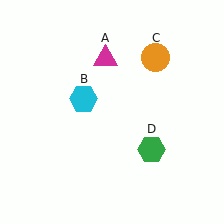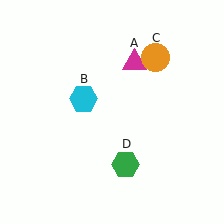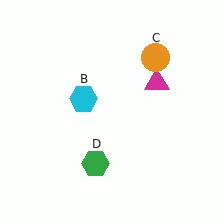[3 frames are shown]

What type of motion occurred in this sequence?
The magenta triangle (object A), green hexagon (object D) rotated clockwise around the center of the scene.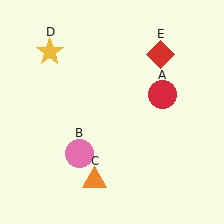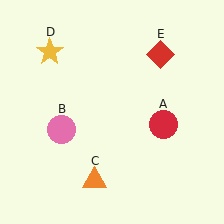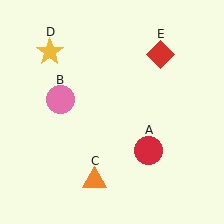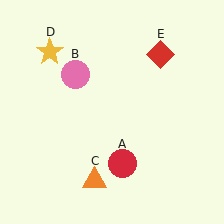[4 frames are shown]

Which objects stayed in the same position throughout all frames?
Orange triangle (object C) and yellow star (object D) and red diamond (object E) remained stationary.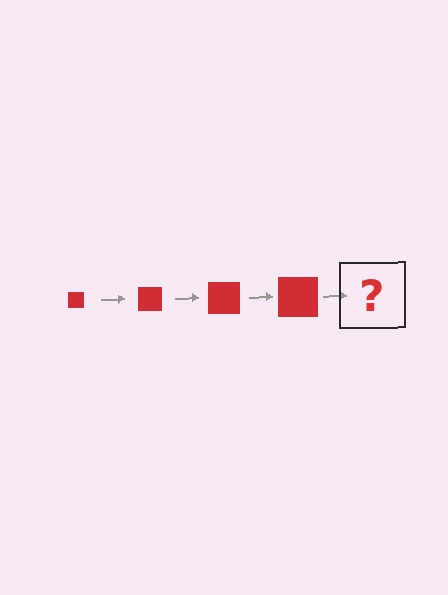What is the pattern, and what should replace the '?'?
The pattern is that the square gets progressively larger each step. The '?' should be a red square, larger than the previous one.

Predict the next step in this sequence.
The next step is a red square, larger than the previous one.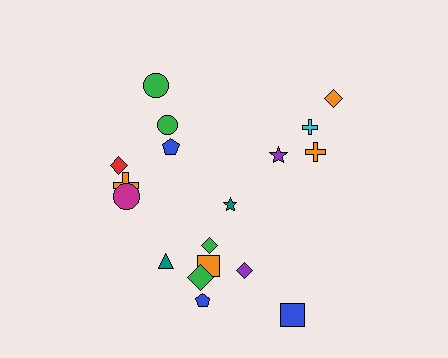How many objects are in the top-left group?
There are 6 objects.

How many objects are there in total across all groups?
There are 18 objects.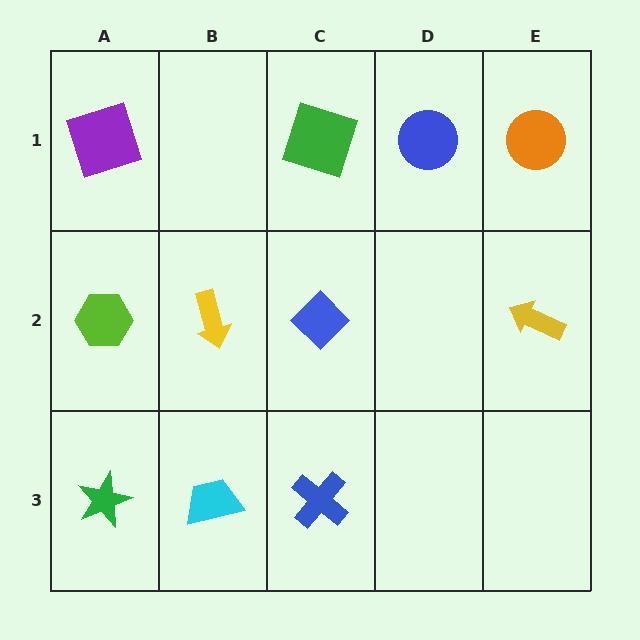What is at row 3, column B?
A cyan trapezoid.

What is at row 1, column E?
An orange circle.